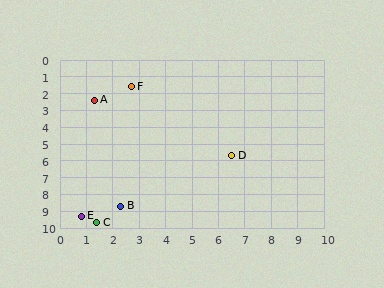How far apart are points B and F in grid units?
Points B and F are about 7.1 grid units apart.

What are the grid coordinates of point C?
Point C is at approximately (1.4, 9.7).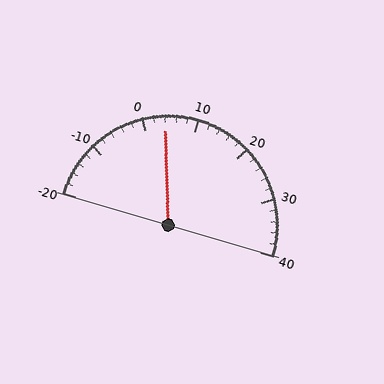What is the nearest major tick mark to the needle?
The nearest major tick mark is 0.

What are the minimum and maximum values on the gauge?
The gauge ranges from -20 to 40.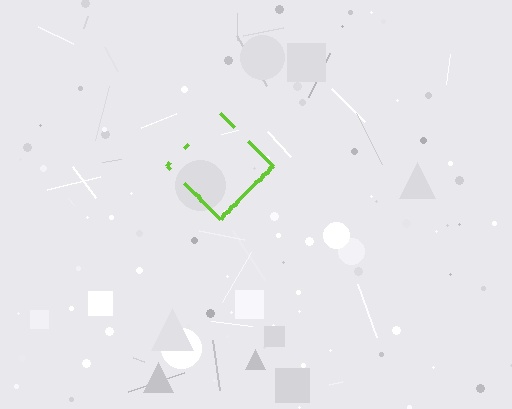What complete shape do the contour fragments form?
The contour fragments form a diamond.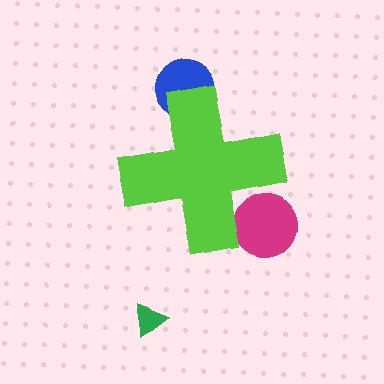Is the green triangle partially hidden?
No, the green triangle is fully visible.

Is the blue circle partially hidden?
Yes, the blue circle is partially hidden behind the lime cross.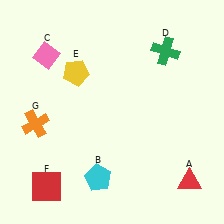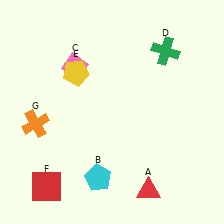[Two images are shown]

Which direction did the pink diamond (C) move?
The pink diamond (C) moved right.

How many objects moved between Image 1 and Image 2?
2 objects moved between the two images.